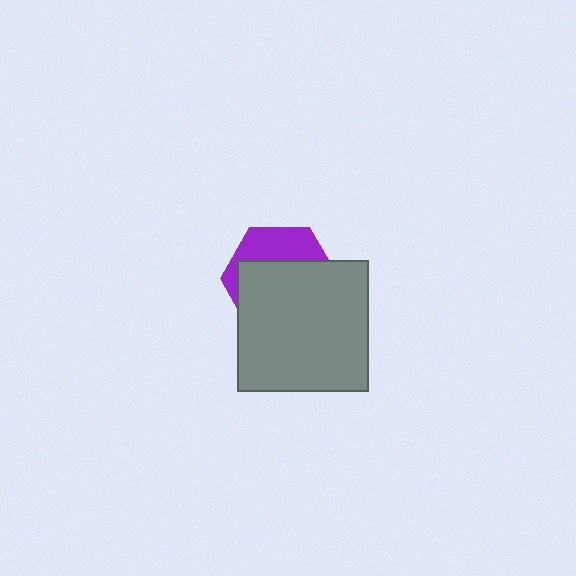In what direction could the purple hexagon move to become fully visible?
The purple hexagon could move up. That would shift it out from behind the gray square entirely.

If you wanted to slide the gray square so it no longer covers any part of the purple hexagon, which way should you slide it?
Slide it down — that is the most direct way to separate the two shapes.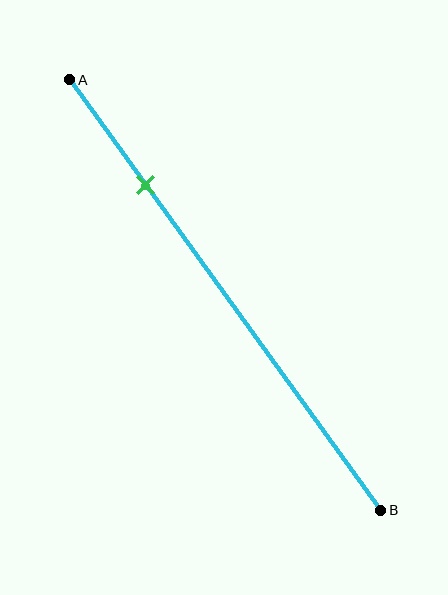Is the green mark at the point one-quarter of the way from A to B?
Yes, the mark is approximately at the one-quarter point.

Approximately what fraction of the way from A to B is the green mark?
The green mark is approximately 25% of the way from A to B.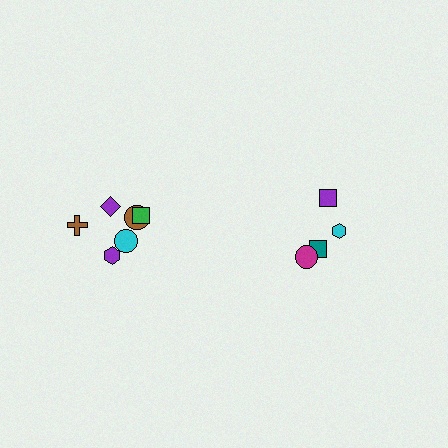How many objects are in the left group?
There are 6 objects.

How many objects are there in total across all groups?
There are 10 objects.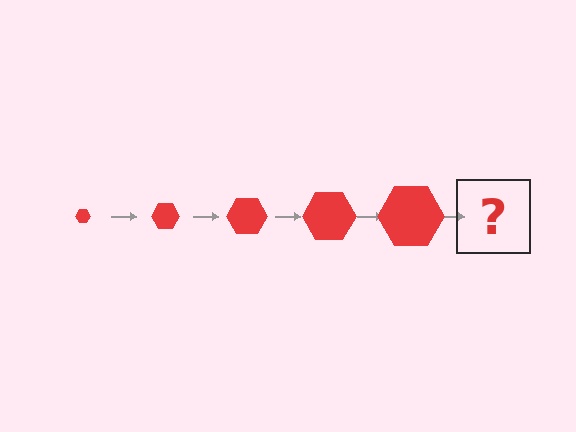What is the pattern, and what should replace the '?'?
The pattern is that the hexagon gets progressively larger each step. The '?' should be a red hexagon, larger than the previous one.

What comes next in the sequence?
The next element should be a red hexagon, larger than the previous one.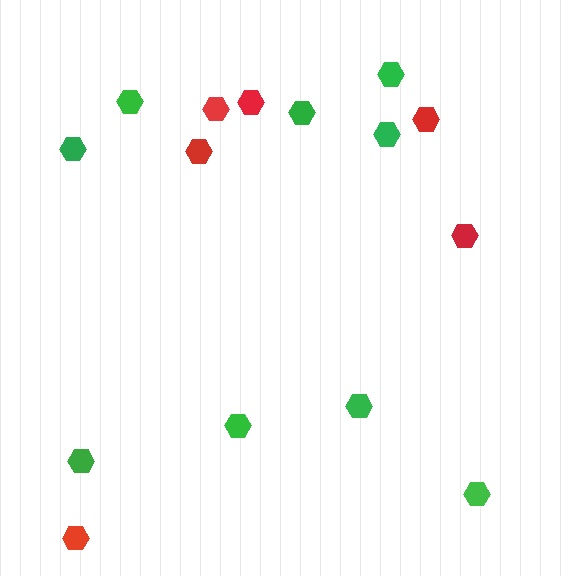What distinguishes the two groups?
There are 2 groups: one group of green hexagons (9) and one group of red hexagons (6).